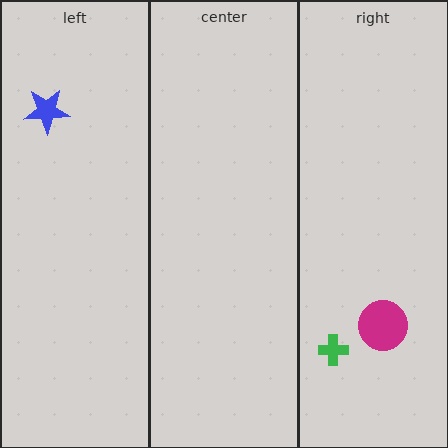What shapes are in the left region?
The blue star.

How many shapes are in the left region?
1.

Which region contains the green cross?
The right region.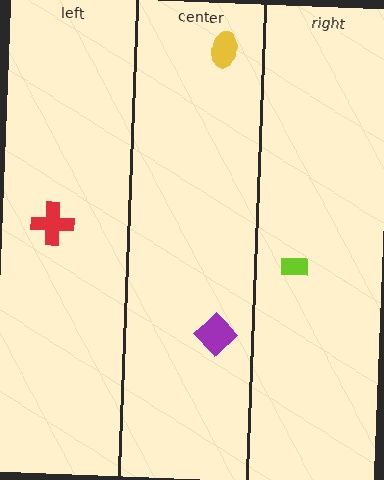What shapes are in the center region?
The purple diamond, the yellow ellipse.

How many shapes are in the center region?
2.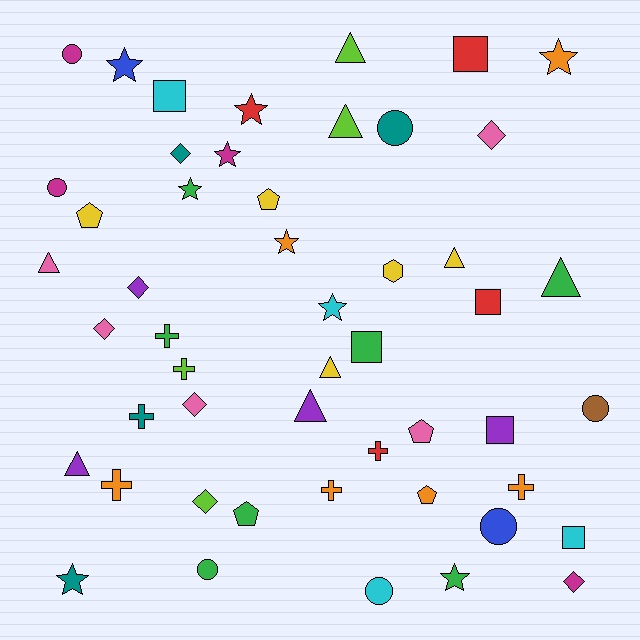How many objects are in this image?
There are 50 objects.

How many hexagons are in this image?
There is 1 hexagon.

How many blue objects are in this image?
There are 2 blue objects.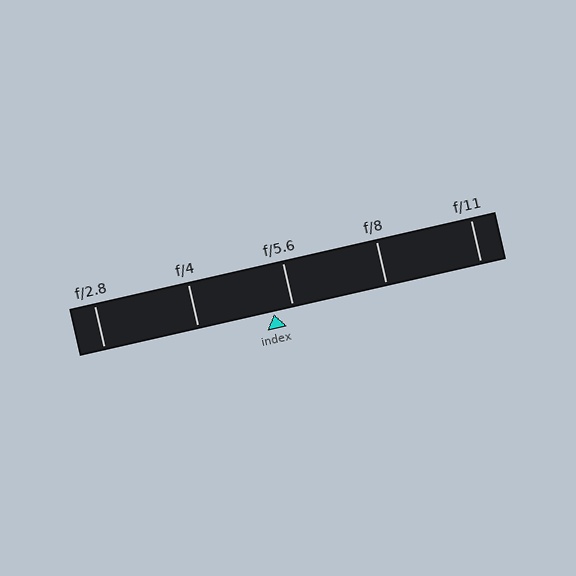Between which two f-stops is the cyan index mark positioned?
The index mark is between f/4 and f/5.6.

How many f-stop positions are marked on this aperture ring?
There are 5 f-stop positions marked.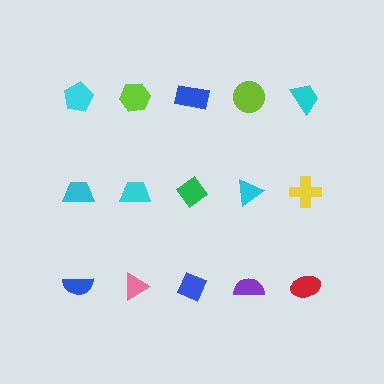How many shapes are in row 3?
5 shapes.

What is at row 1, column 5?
A cyan trapezoid.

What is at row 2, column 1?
A cyan trapezoid.